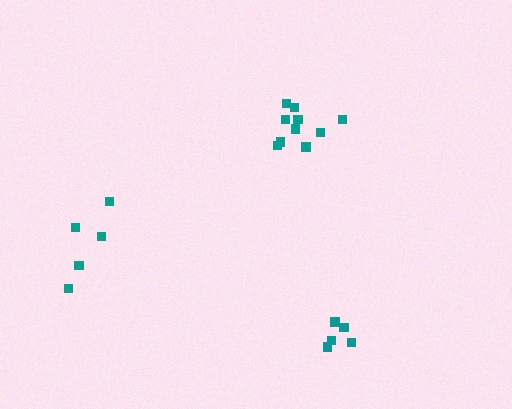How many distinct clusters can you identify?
There are 3 distinct clusters.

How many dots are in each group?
Group 1: 5 dots, Group 2: 5 dots, Group 3: 10 dots (20 total).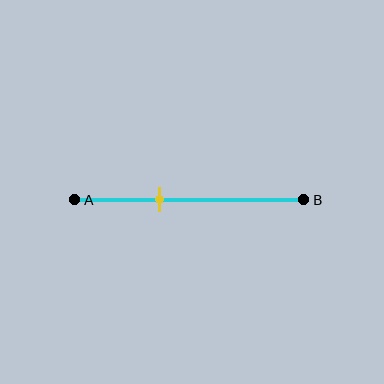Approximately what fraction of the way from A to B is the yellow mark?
The yellow mark is approximately 35% of the way from A to B.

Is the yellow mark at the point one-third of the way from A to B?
No, the mark is at about 35% from A, not at the 33% one-third point.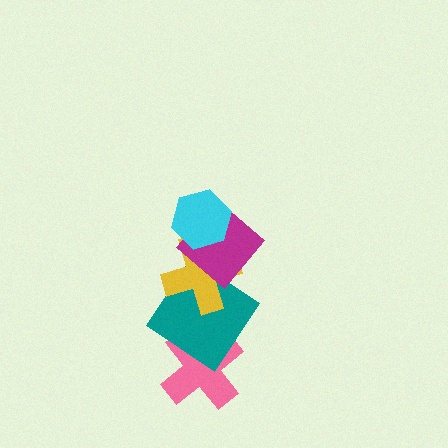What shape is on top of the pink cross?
The teal diamond is on top of the pink cross.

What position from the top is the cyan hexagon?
The cyan hexagon is 1st from the top.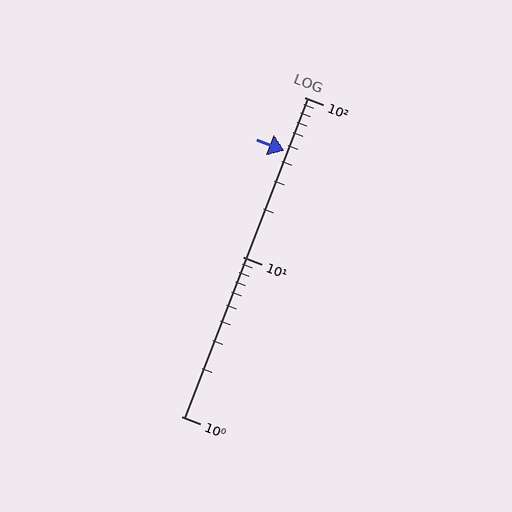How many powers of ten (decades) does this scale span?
The scale spans 2 decades, from 1 to 100.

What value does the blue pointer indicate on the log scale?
The pointer indicates approximately 46.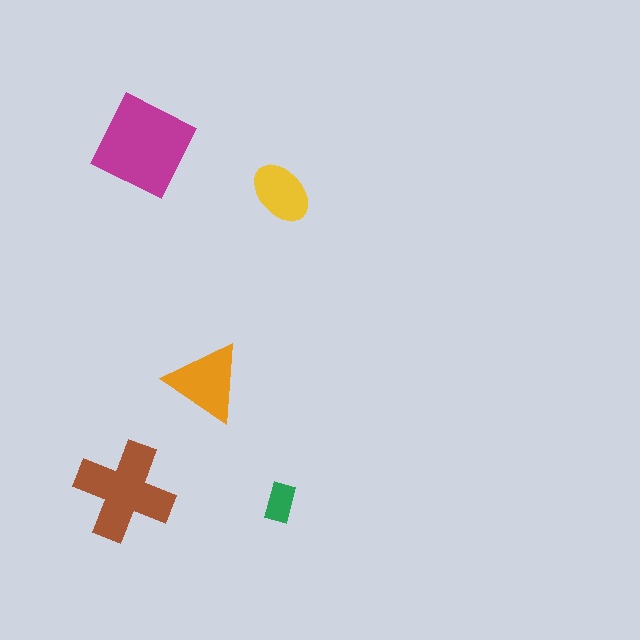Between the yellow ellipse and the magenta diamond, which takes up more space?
The magenta diamond.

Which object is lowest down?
The green rectangle is bottommost.